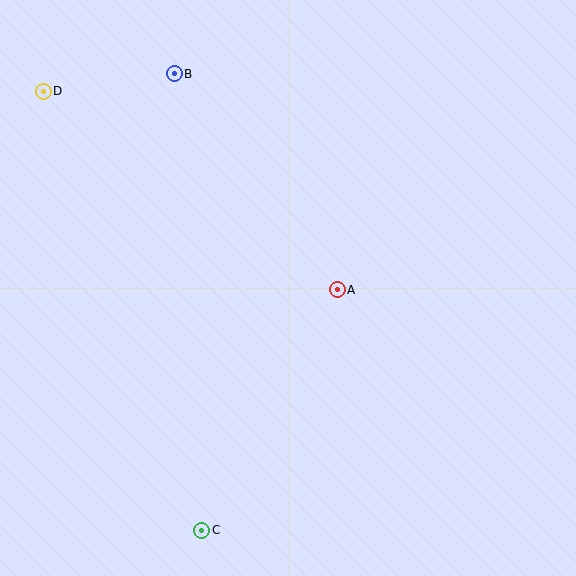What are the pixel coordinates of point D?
Point D is at (43, 91).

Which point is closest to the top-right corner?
Point A is closest to the top-right corner.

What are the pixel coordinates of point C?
Point C is at (202, 530).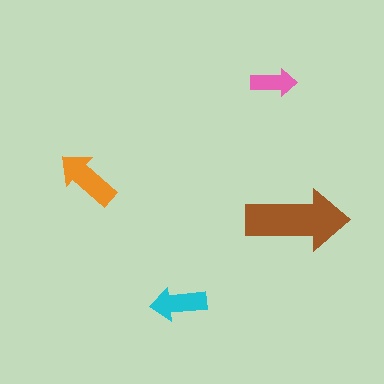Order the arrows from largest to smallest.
the brown one, the orange one, the cyan one, the pink one.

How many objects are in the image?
There are 4 objects in the image.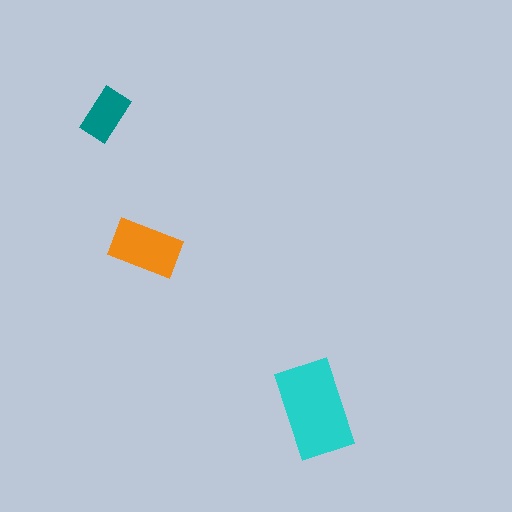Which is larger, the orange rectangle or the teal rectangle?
The orange one.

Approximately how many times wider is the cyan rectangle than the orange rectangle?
About 1.5 times wider.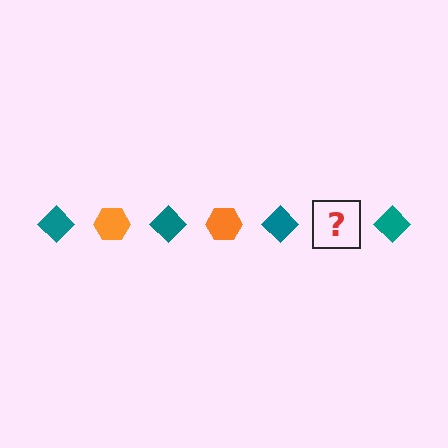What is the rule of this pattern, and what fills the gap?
The rule is that the pattern alternates between teal diamond and orange hexagon. The gap should be filled with an orange hexagon.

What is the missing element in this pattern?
The missing element is an orange hexagon.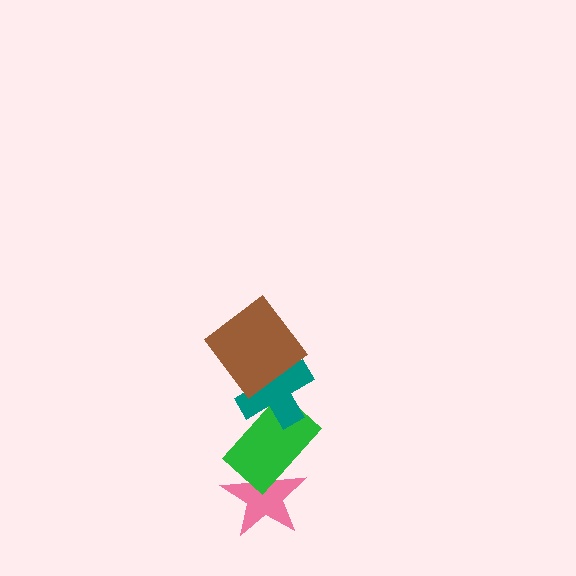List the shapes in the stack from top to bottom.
From top to bottom: the brown diamond, the teal cross, the green rectangle, the pink star.